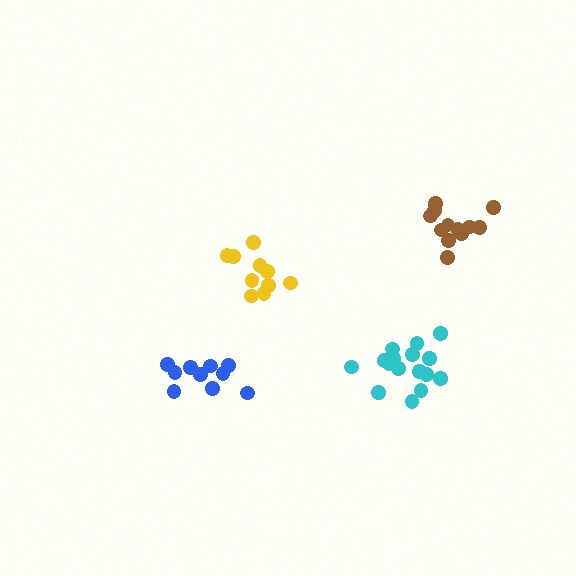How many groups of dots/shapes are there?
There are 4 groups.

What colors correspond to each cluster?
The clusters are colored: blue, yellow, brown, cyan.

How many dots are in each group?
Group 1: 10 dots, Group 2: 10 dots, Group 3: 12 dots, Group 4: 16 dots (48 total).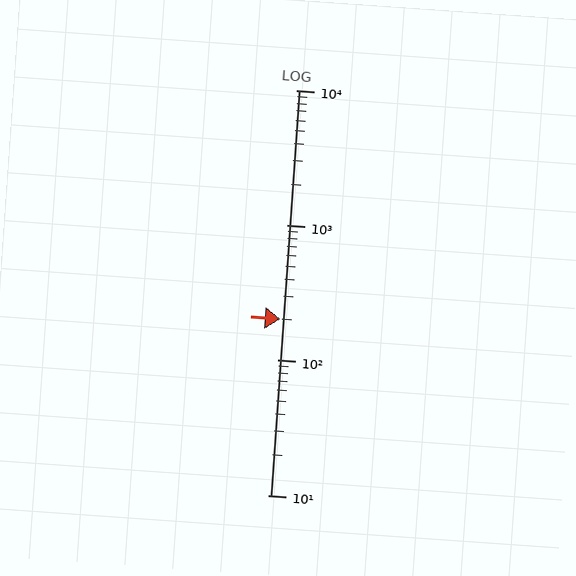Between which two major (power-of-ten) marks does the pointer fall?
The pointer is between 100 and 1000.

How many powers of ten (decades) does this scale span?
The scale spans 3 decades, from 10 to 10000.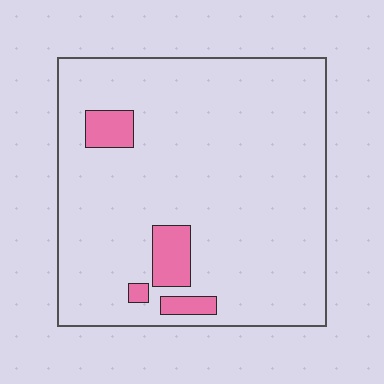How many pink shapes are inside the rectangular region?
4.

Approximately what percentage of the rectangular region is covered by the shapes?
Approximately 10%.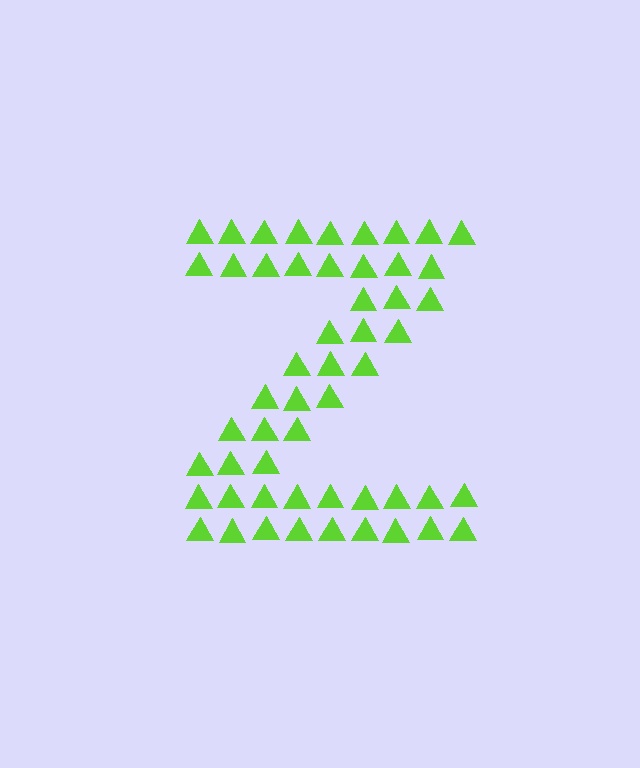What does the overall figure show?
The overall figure shows the letter Z.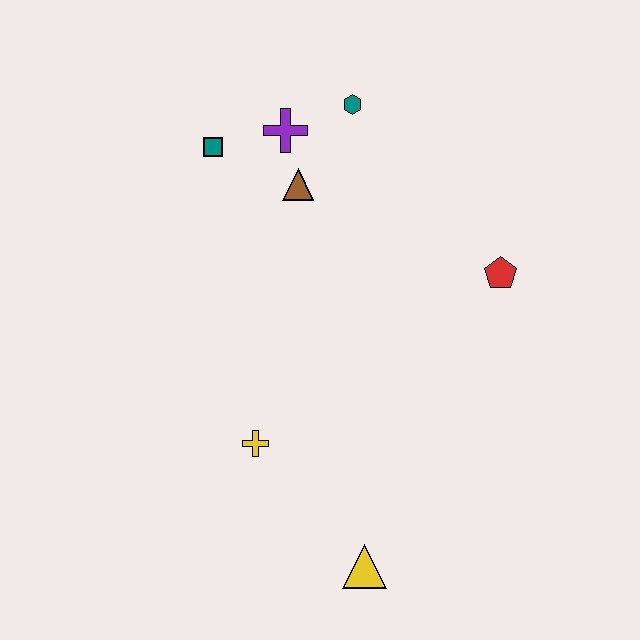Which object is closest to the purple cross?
The brown triangle is closest to the purple cross.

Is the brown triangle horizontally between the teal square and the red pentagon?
Yes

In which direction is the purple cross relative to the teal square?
The purple cross is to the right of the teal square.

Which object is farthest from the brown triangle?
The yellow triangle is farthest from the brown triangle.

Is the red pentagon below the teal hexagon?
Yes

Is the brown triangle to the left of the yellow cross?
No